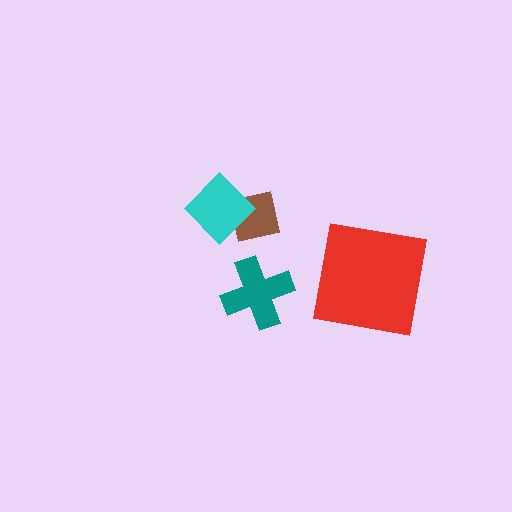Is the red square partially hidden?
No, no other shape covers it.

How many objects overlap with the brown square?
1 object overlaps with the brown square.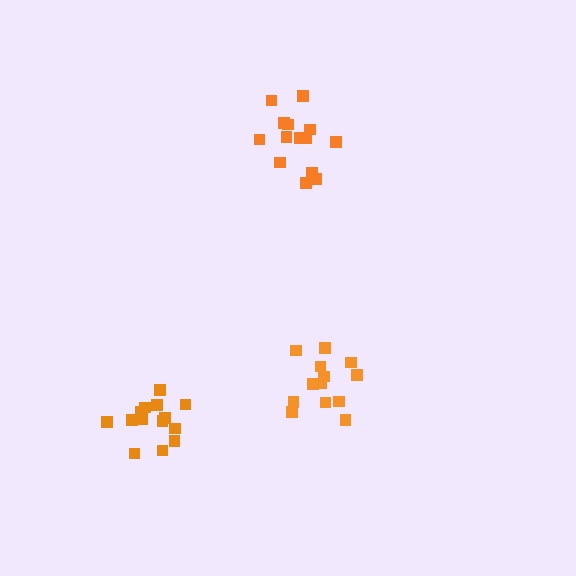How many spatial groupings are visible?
There are 3 spatial groupings.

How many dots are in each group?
Group 1: 14 dots, Group 2: 15 dots, Group 3: 13 dots (42 total).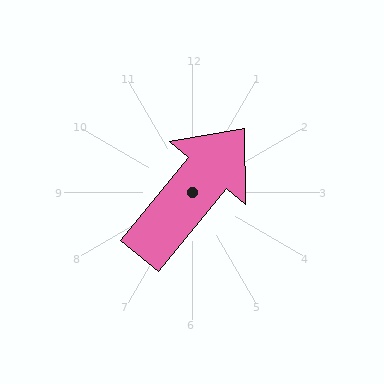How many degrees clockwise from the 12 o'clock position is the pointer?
Approximately 39 degrees.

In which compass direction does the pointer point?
Northeast.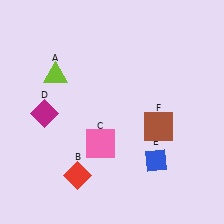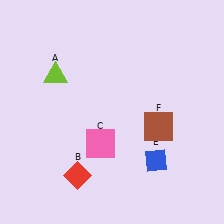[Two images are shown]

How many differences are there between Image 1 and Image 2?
There is 1 difference between the two images.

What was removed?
The magenta diamond (D) was removed in Image 2.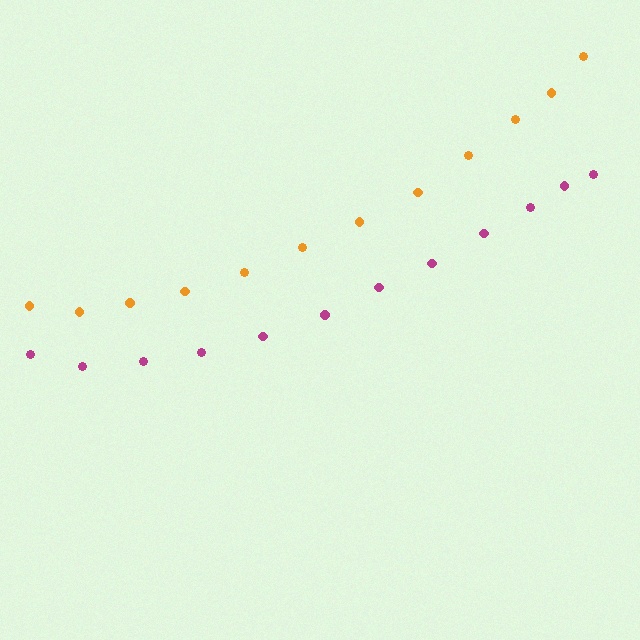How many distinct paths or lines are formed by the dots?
There are 2 distinct paths.